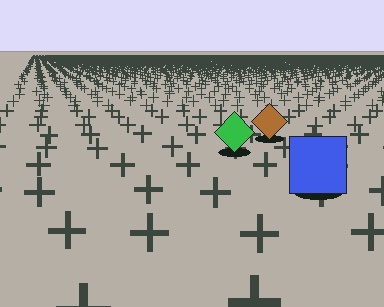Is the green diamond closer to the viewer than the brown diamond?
Yes. The green diamond is closer — you can tell from the texture gradient: the ground texture is coarser near it.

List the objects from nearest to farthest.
From nearest to farthest: the blue square, the green diamond, the brown diamond.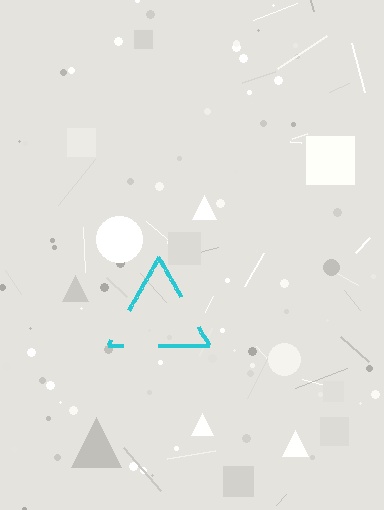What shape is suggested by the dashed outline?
The dashed outline suggests a triangle.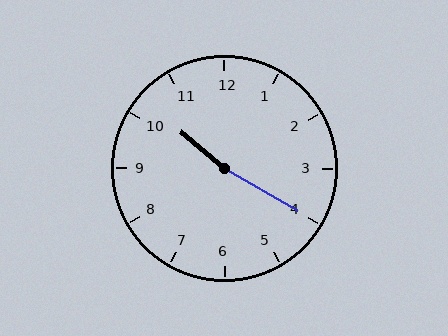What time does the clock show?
10:20.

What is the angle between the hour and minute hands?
Approximately 170 degrees.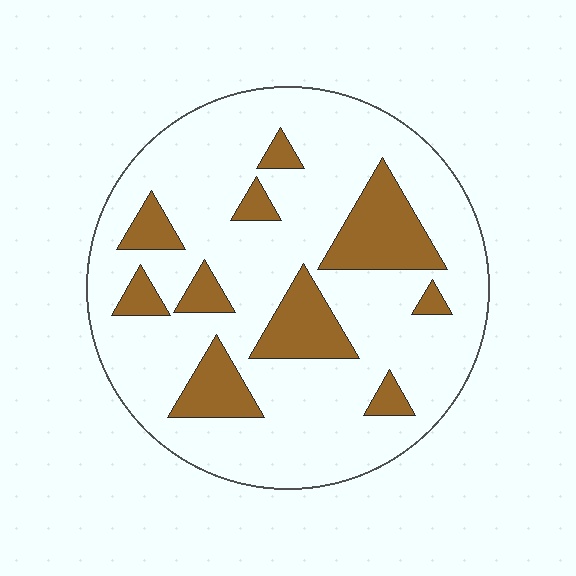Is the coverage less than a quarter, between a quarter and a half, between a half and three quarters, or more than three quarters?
Less than a quarter.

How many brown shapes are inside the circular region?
10.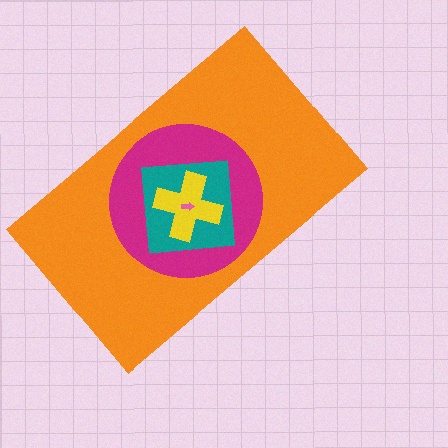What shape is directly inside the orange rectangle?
The magenta circle.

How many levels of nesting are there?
5.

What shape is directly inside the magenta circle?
The teal square.